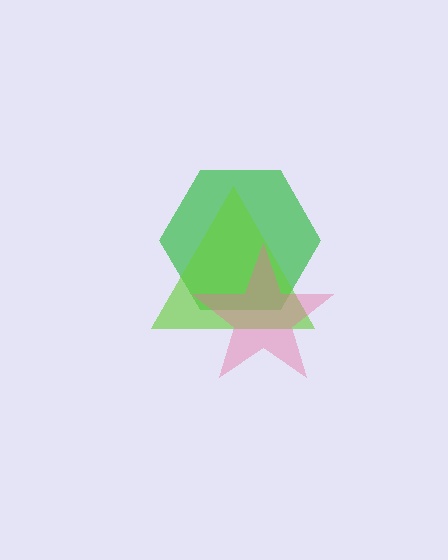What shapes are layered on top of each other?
The layered shapes are: a green hexagon, a lime triangle, a pink star.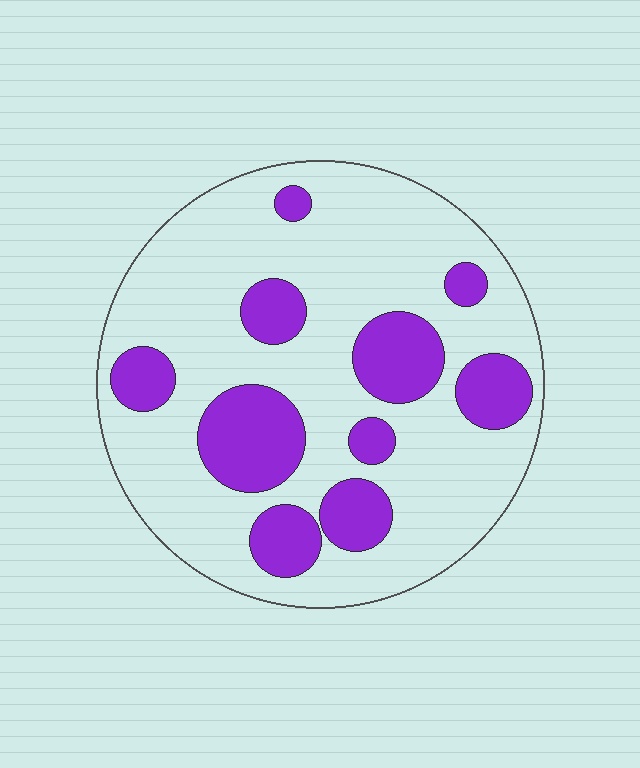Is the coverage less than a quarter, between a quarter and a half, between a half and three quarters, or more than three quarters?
Between a quarter and a half.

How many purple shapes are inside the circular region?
10.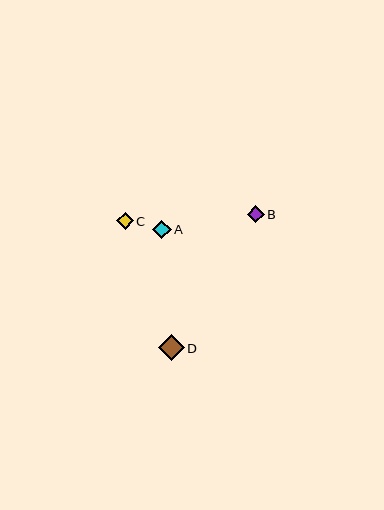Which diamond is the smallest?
Diamond C is the smallest with a size of approximately 16 pixels.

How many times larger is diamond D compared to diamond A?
Diamond D is approximately 1.4 times the size of diamond A.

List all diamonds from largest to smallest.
From largest to smallest: D, A, B, C.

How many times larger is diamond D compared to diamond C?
Diamond D is approximately 1.6 times the size of diamond C.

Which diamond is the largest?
Diamond D is the largest with a size of approximately 26 pixels.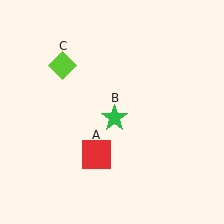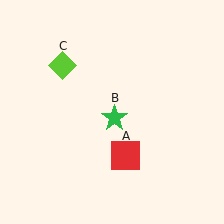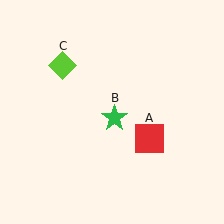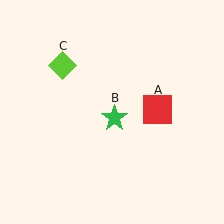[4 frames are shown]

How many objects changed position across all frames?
1 object changed position: red square (object A).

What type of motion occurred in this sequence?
The red square (object A) rotated counterclockwise around the center of the scene.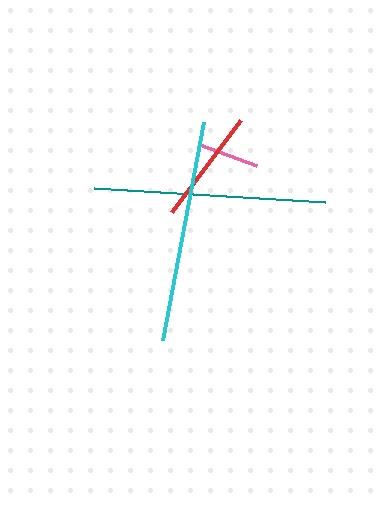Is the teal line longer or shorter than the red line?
The teal line is longer than the red line.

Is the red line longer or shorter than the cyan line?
The cyan line is longer than the red line.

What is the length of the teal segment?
The teal segment is approximately 232 pixels long.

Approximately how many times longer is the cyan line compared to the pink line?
The cyan line is approximately 3.6 times the length of the pink line.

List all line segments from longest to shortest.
From longest to shortest: teal, cyan, red, pink.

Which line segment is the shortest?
The pink line is the shortest at approximately 61 pixels.